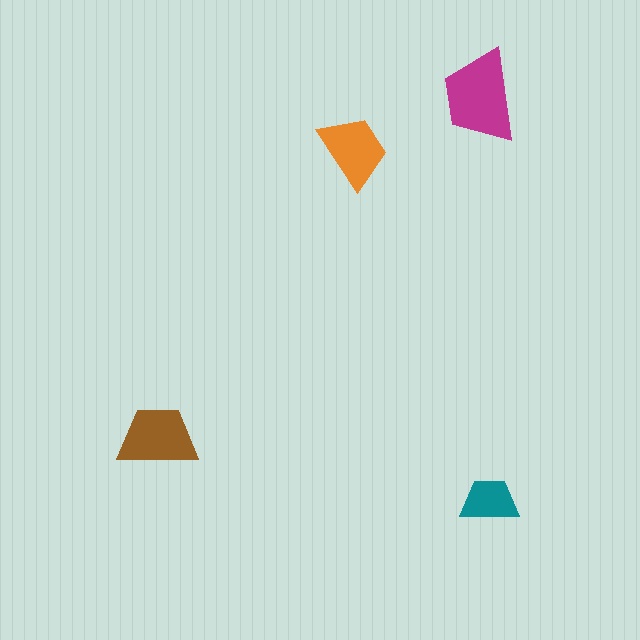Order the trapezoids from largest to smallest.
the magenta one, the brown one, the orange one, the teal one.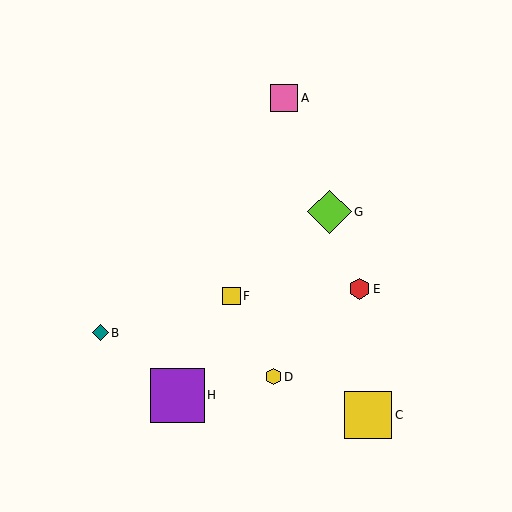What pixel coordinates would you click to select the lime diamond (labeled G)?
Click at (330, 212) to select the lime diamond G.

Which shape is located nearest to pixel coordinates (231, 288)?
The yellow square (labeled F) at (232, 296) is nearest to that location.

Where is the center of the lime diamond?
The center of the lime diamond is at (330, 212).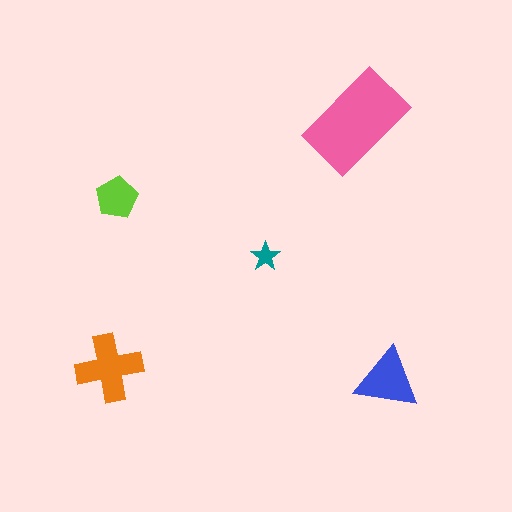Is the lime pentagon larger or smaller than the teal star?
Larger.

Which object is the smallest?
The teal star.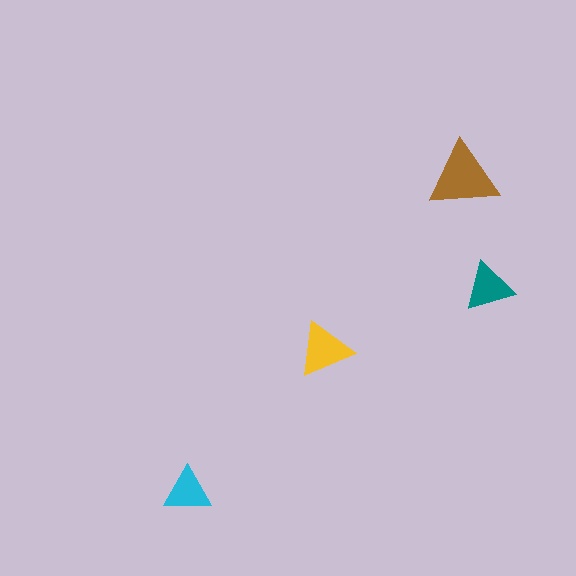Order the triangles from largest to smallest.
the brown one, the yellow one, the teal one, the cyan one.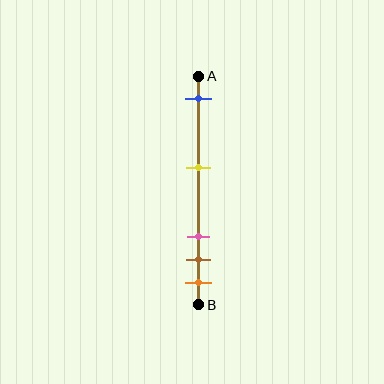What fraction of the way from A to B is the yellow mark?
The yellow mark is approximately 40% (0.4) of the way from A to B.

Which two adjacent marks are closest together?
The brown and orange marks are the closest adjacent pair.